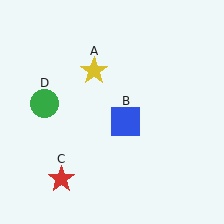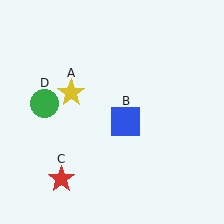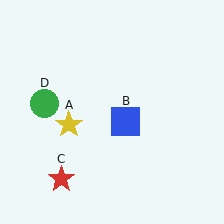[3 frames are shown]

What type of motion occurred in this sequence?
The yellow star (object A) rotated counterclockwise around the center of the scene.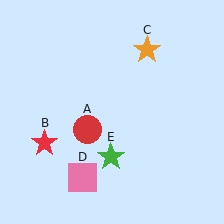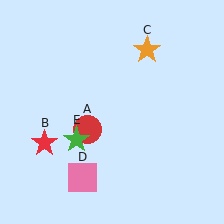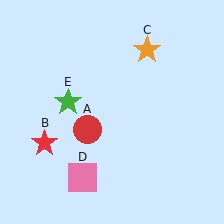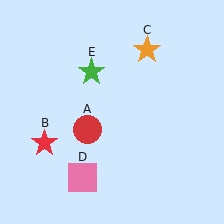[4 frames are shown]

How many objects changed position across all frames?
1 object changed position: green star (object E).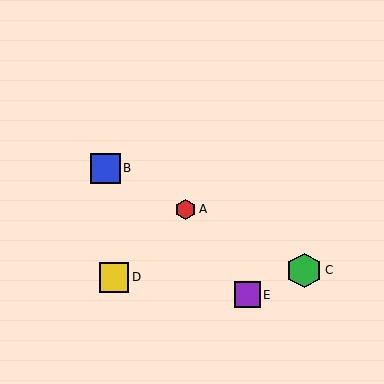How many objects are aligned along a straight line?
3 objects (A, B, C) are aligned along a straight line.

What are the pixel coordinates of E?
Object E is at (247, 295).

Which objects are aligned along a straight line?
Objects A, B, C are aligned along a straight line.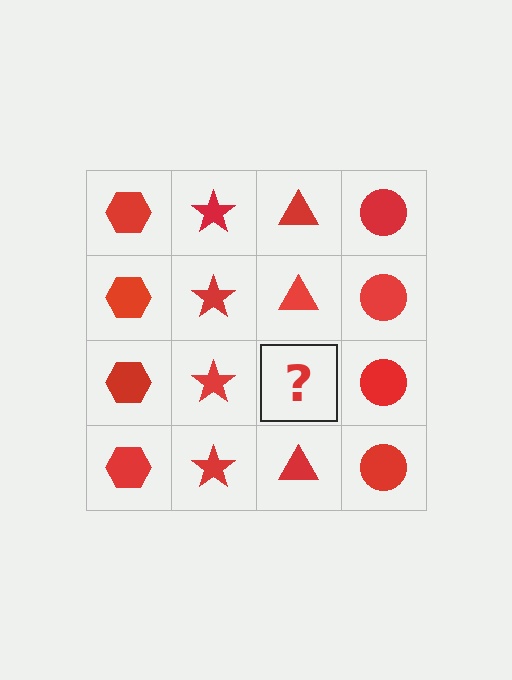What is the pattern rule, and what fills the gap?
The rule is that each column has a consistent shape. The gap should be filled with a red triangle.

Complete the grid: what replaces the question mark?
The question mark should be replaced with a red triangle.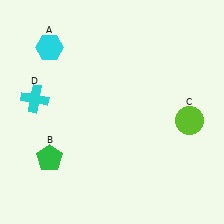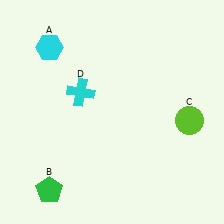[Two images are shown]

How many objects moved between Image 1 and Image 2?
2 objects moved between the two images.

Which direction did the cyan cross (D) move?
The cyan cross (D) moved right.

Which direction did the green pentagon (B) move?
The green pentagon (B) moved down.